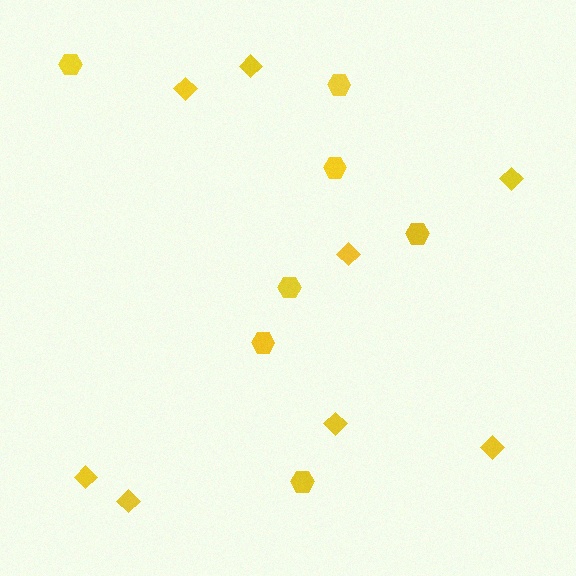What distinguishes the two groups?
There are 2 groups: one group of hexagons (7) and one group of diamonds (8).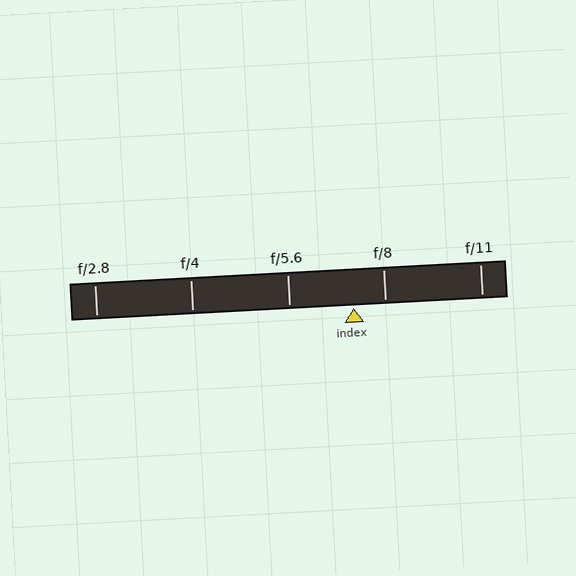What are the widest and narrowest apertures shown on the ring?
The widest aperture shown is f/2.8 and the narrowest is f/11.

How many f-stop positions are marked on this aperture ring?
There are 5 f-stop positions marked.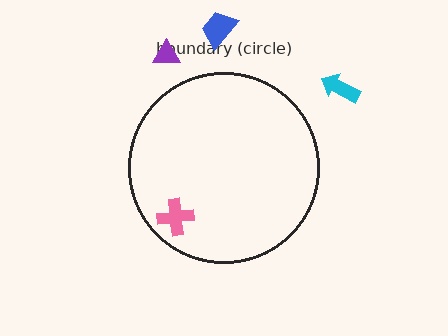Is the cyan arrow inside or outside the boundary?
Outside.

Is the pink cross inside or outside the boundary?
Inside.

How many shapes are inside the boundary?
1 inside, 3 outside.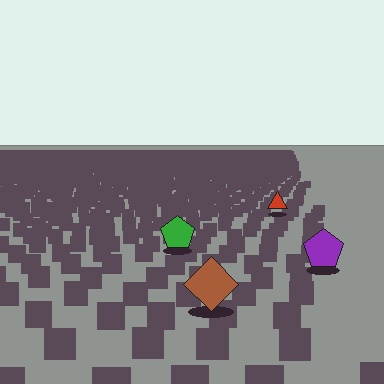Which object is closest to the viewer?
The brown diamond is closest. The texture marks near it are larger and more spread out.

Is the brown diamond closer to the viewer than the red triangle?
Yes. The brown diamond is closer — you can tell from the texture gradient: the ground texture is coarser near it.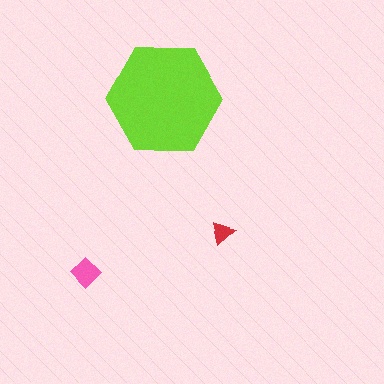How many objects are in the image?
There are 3 objects in the image.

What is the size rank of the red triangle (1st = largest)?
3rd.